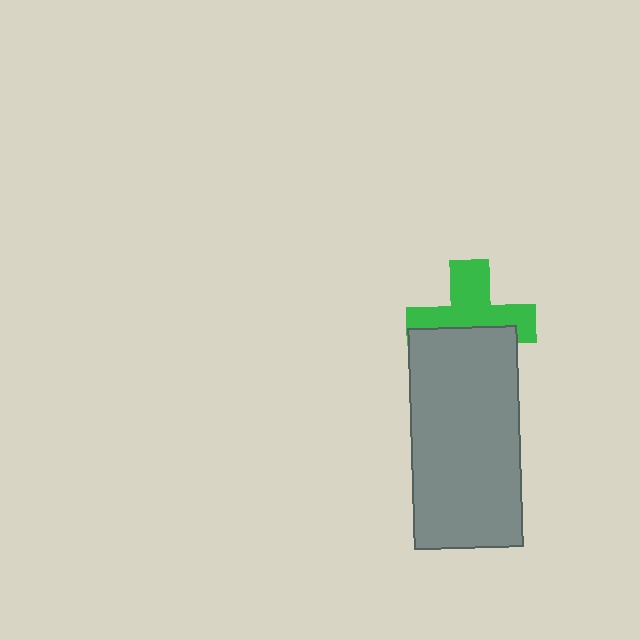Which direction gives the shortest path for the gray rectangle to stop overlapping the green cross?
Moving down gives the shortest separation.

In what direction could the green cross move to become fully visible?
The green cross could move up. That would shift it out from behind the gray rectangle entirely.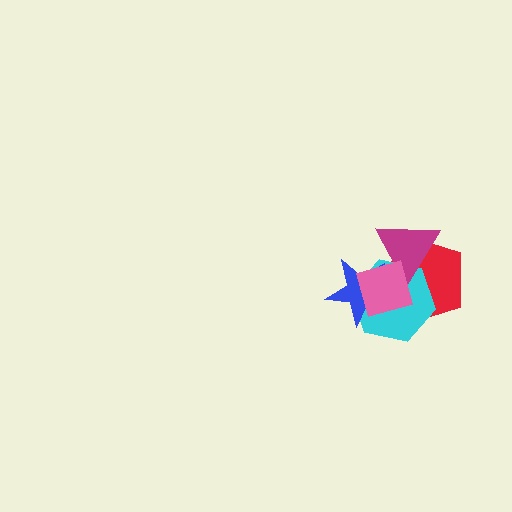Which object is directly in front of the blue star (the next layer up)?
The magenta triangle is directly in front of the blue star.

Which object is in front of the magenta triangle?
The pink diamond is in front of the magenta triangle.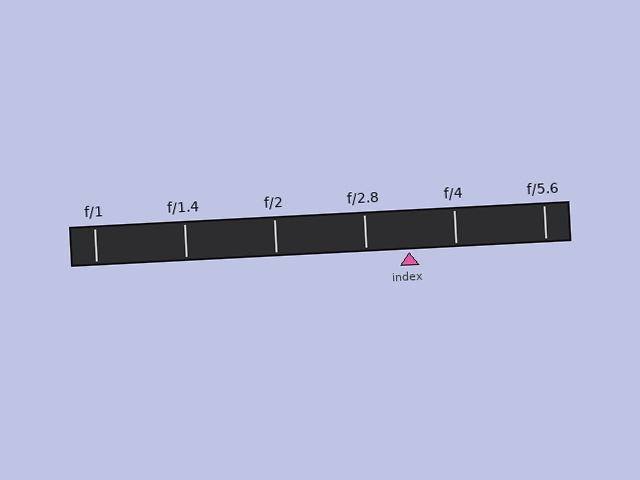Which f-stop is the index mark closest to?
The index mark is closest to f/2.8.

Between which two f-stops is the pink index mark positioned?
The index mark is between f/2.8 and f/4.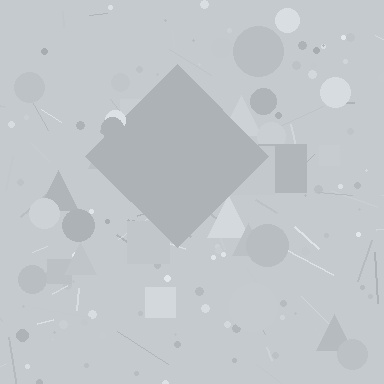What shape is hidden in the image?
A diamond is hidden in the image.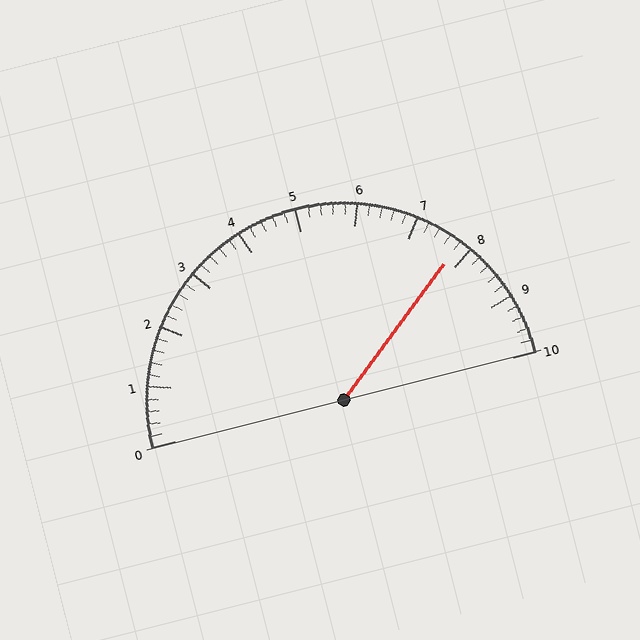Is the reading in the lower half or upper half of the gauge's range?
The reading is in the upper half of the range (0 to 10).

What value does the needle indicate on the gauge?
The needle indicates approximately 7.8.